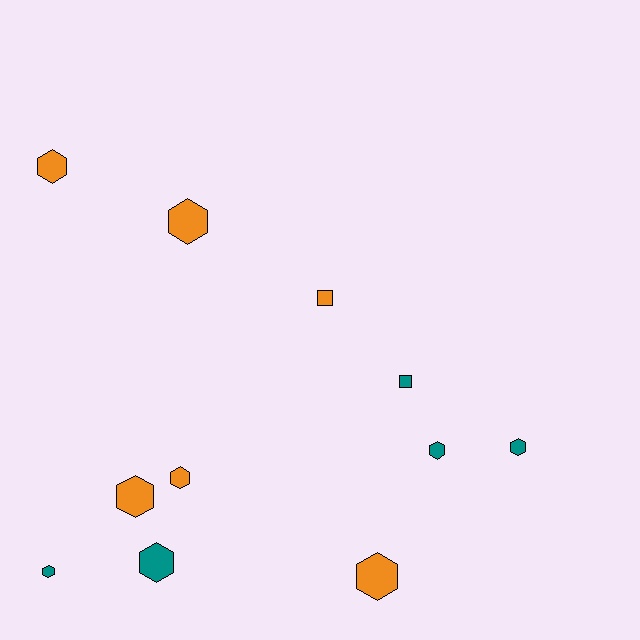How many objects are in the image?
There are 11 objects.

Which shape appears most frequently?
Hexagon, with 9 objects.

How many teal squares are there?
There is 1 teal square.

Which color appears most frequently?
Orange, with 6 objects.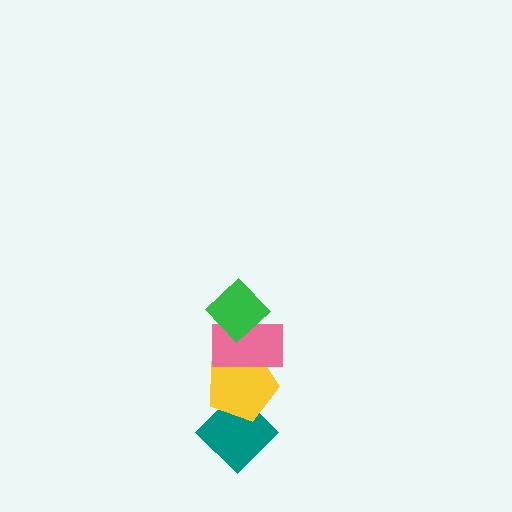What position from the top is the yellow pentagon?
The yellow pentagon is 3rd from the top.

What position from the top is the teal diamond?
The teal diamond is 4th from the top.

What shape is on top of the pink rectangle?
The green diamond is on top of the pink rectangle.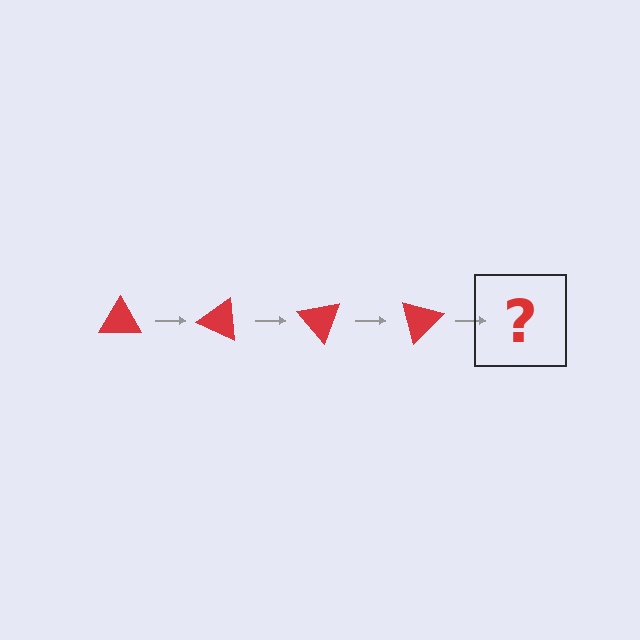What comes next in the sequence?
The next element should be a red triangle rotated 100 degrees.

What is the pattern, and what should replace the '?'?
The pattern is that the triangle rotates 25 degrees each step. The '?' should be a red triangle rotated 100 degrees.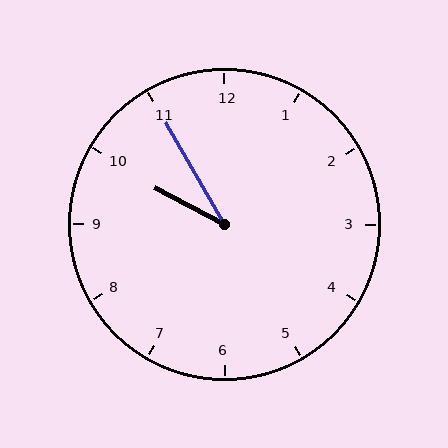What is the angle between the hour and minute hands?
Approximately 32 degrees.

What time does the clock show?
9:55.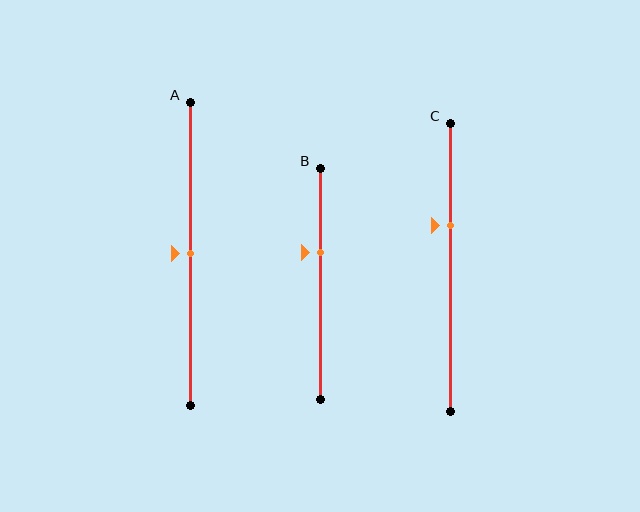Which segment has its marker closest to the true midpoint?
Segment A has its marker closest to the true midpoint.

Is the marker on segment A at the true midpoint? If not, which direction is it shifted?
Yes, the marker on segment A is at the true midpoint.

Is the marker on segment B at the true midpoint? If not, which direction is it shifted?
No, the marker on segment B is shifted upward by about 13% of the segment length.